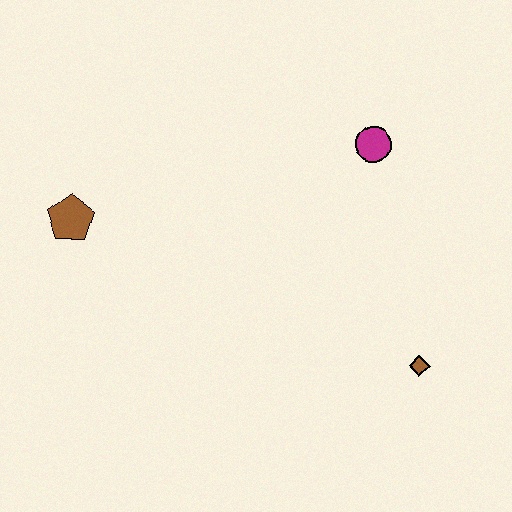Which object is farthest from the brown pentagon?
The brown diamond is farthest from the brown pentagon.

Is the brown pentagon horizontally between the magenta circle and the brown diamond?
No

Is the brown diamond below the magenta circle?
Yes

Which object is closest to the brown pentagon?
The magenta circle is closest to the brown pentagon.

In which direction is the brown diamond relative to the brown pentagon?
The brown diamond is to the right of the brown pentagon.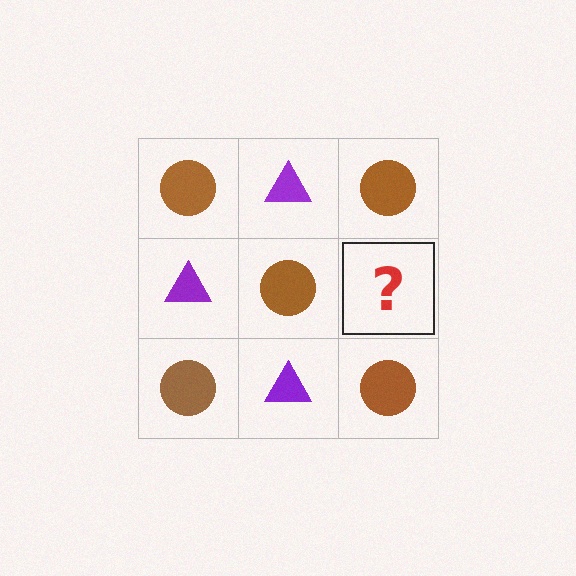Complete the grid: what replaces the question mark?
The question mark should be replaced with a purple triangle.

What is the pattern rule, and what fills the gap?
The rule is that it alternates brown circle and purple triangle in a checkerboard pattern. The gap should be filled with a purple triangle.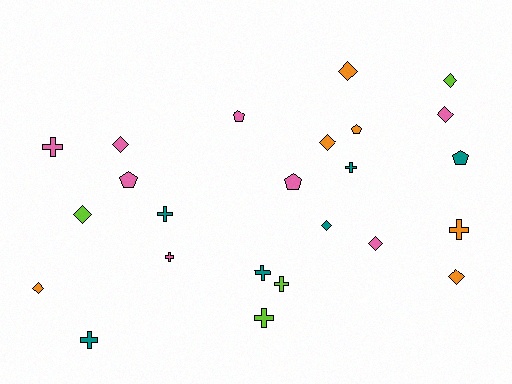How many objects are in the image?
There are 24 objects.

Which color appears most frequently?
Pink, with 8 objects.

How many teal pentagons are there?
There is 1 teal pentagon.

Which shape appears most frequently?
Diamond, with 10 objects.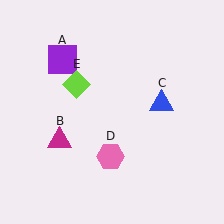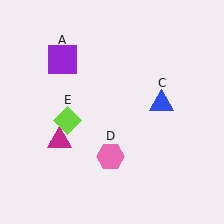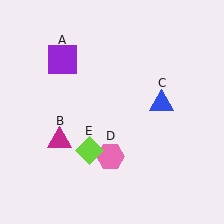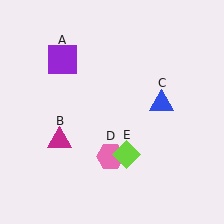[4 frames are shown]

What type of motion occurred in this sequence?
The lime diamond (object E) rotated counterclockwise around the center of the scene.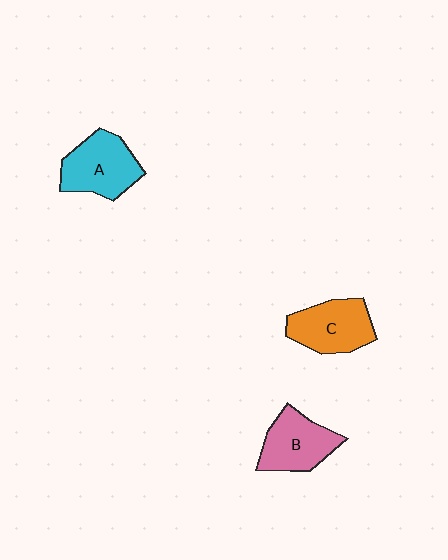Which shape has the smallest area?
Shape B (pink).